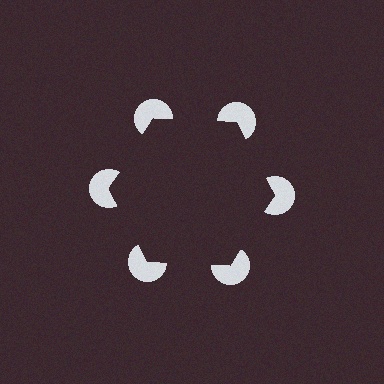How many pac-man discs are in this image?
There are 6 — one at each vertex of the illusory hexagon.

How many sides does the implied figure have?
6 sides.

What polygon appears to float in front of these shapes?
An illusory hexagon — its edges are inferred from the aligned wedge cuts in the pac-man discs, not physically drawn.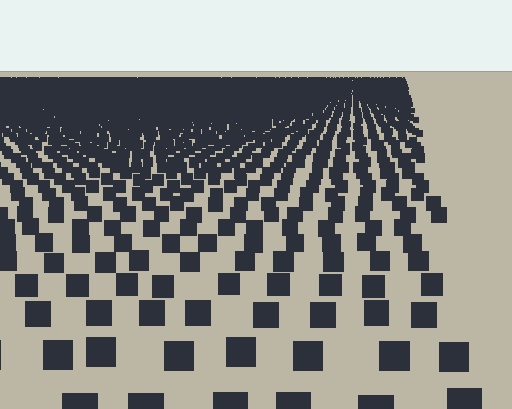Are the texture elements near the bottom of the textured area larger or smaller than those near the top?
Larger. Near the bottom, elements are closer to the viewer and appear at a bigger on-screen size.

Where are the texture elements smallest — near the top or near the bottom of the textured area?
Near the top.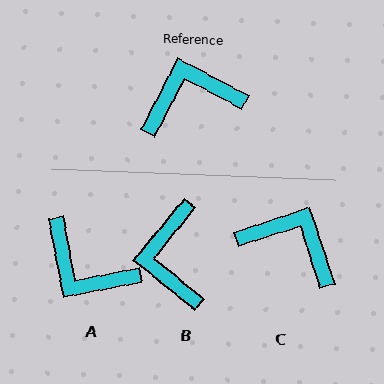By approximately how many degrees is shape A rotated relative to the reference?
Approximately 128 degrees counter-clockwise.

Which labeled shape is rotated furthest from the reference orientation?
A, about 128 degrees away.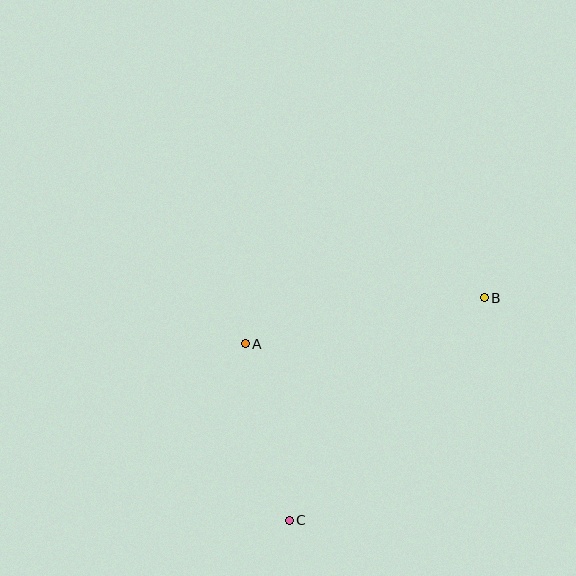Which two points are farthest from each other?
Points B and C are farthest from each other.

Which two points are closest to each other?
Points A and C are closest to each other.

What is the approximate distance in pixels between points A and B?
The distance between A and B is approximately 243 pixels.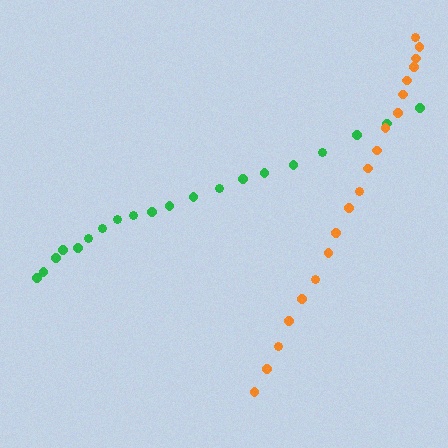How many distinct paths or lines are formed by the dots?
There are 2 distinct paths.